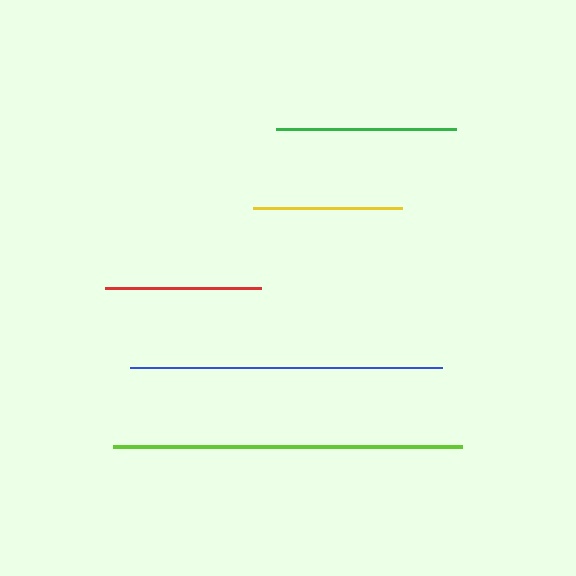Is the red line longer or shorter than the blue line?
The blue line is longer than the red line.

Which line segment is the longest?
The lime line is the longest at approximately 349 pixels.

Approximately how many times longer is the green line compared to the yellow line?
The green line is approximately 1.2 times the length of the yellow line.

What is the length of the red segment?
The red segment is approximately 156 pixels long.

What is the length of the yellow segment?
The yellow segment is approximately 149 pixels long.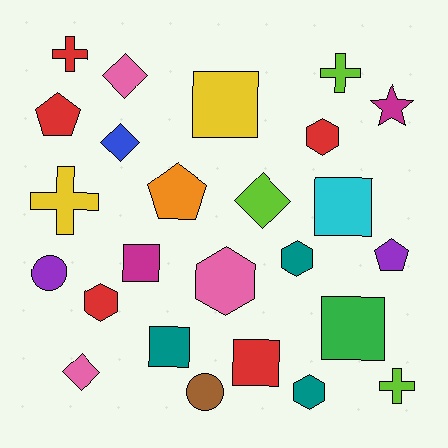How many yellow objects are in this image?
There are 2 yellow objects.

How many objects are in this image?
There are 25 objects.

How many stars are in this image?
There is 1 star.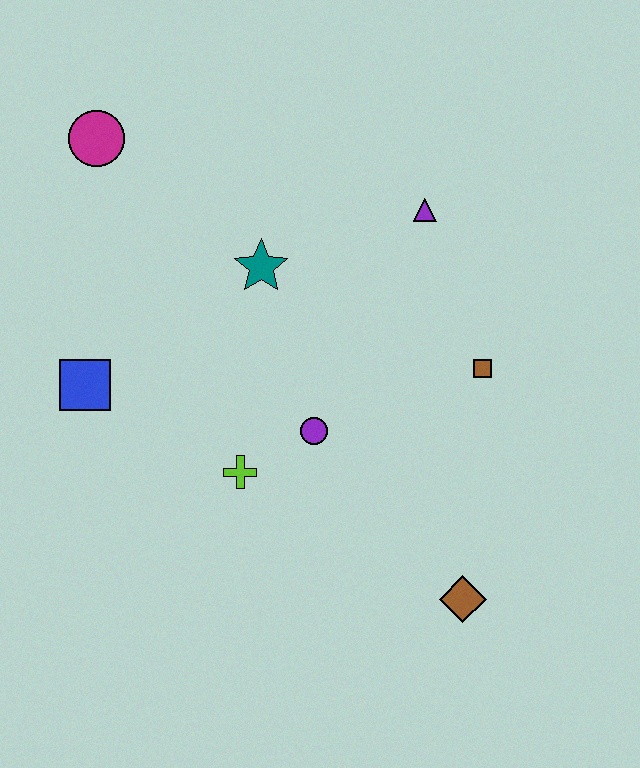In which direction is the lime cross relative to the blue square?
The lime cross is to the right of the blue square.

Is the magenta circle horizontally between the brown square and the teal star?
No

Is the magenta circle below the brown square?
No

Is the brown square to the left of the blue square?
No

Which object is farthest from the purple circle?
The magenta circle is farthest from the purple circle.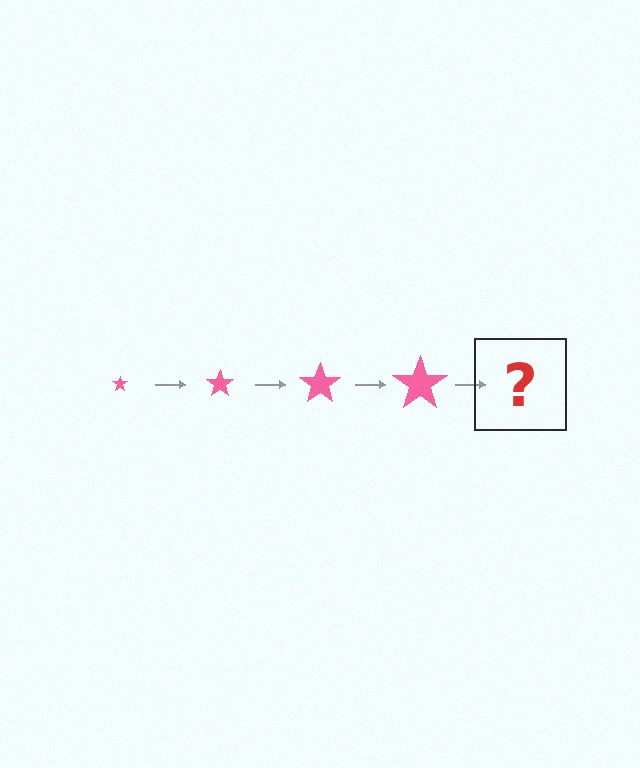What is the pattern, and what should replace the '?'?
The pattern is that the star gets progressively larger each step. The '?' should be a pink star, larger than the previous one.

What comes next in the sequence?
The next element should be a pink star, larger than the previous one.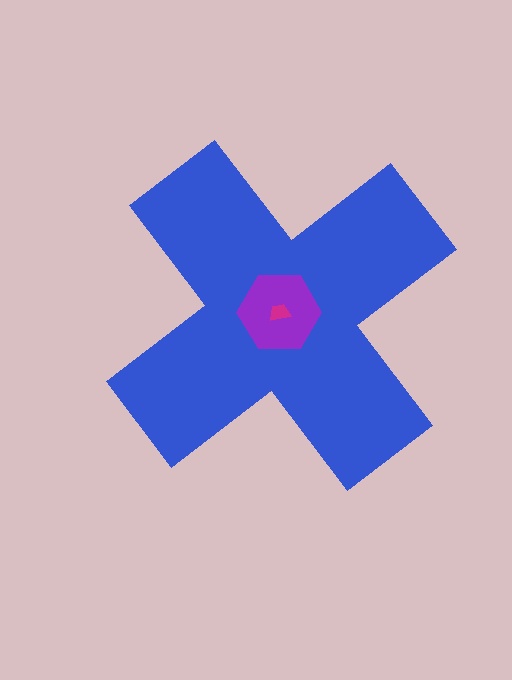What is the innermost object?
The magenta trapezoid.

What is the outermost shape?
The blue cross.